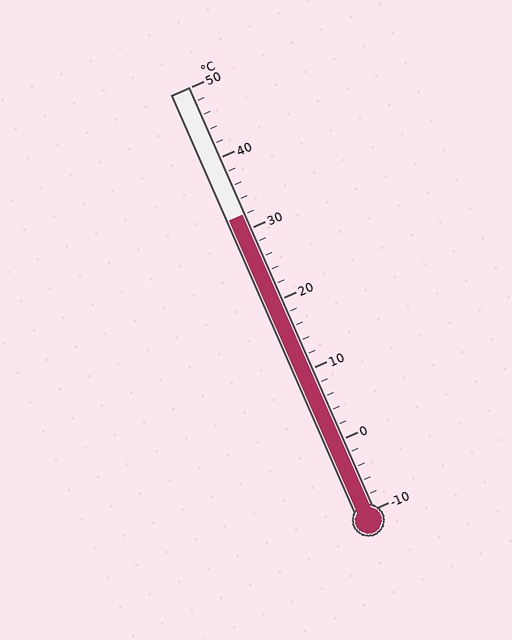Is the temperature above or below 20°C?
The temperature is above 20°C.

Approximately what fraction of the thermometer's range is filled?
The thermometer is filled to approximately 70% of its range.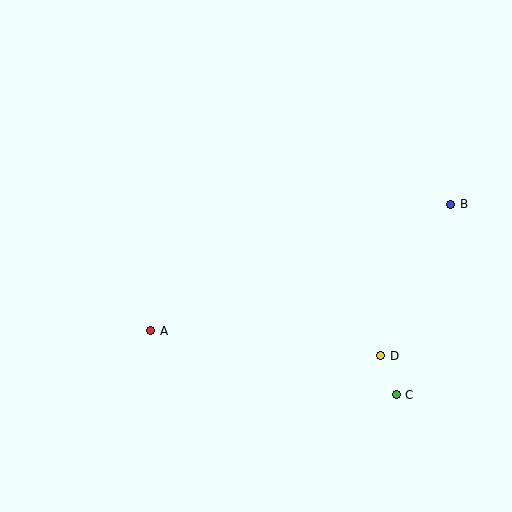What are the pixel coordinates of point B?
Point B is at (451, 204).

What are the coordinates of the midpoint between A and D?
The midpoint between A and D is at (266, 343).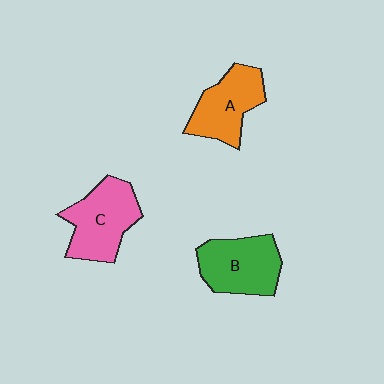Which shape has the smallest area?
Shape A (orange).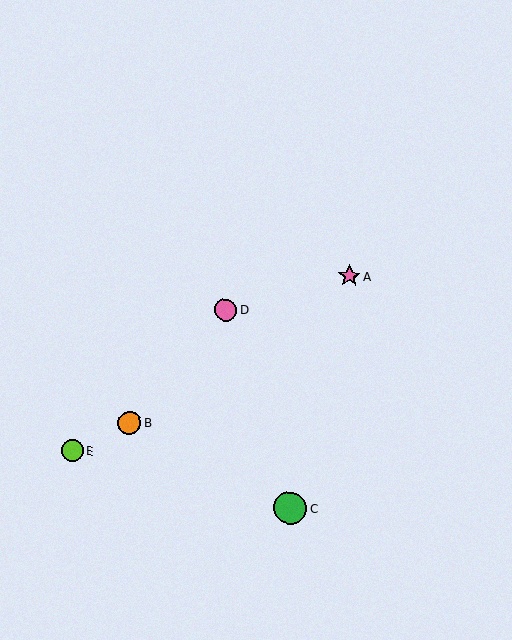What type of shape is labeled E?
Shape E is a lime circle.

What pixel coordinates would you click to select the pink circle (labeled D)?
Click at (226, 310) to select the pink circle D.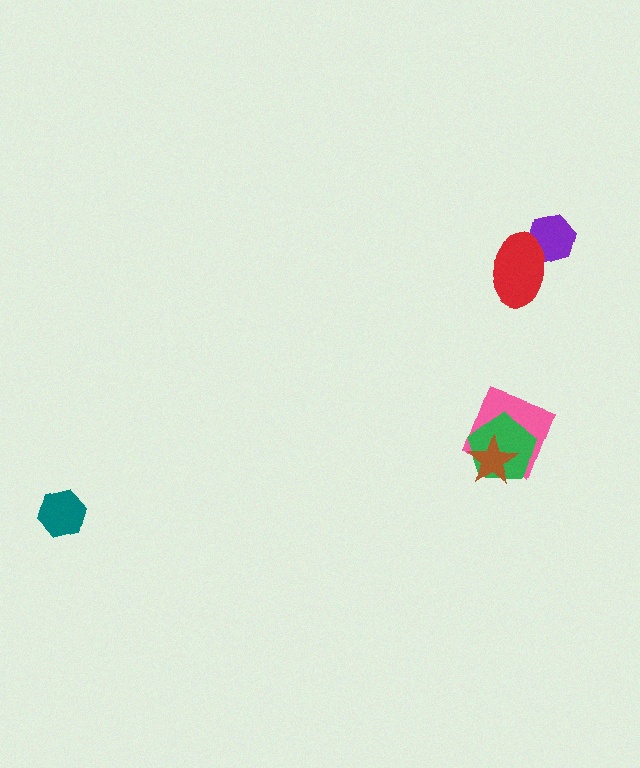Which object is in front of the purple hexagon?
The red ellipse is in front of the purple hexagon.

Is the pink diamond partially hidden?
Yes, it is partially covered by another shape.